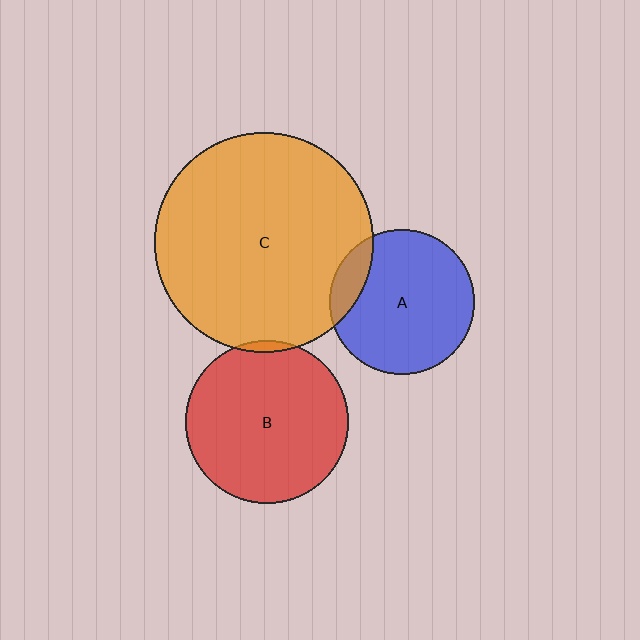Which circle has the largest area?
Circle C (orange).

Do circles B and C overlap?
Yes.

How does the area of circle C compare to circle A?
Approximately 2.3 times.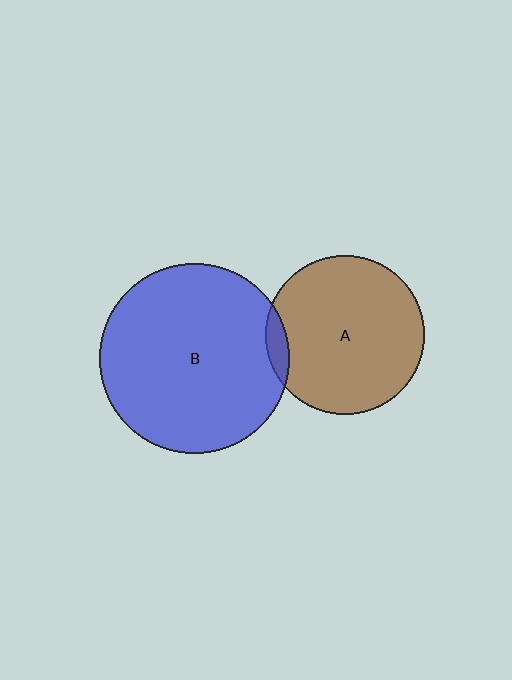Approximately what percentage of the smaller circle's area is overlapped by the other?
Approximately 5%.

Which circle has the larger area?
Circle B (blue).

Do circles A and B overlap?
Yes.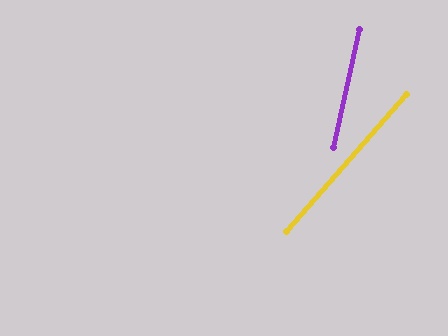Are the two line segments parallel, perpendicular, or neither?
Neither parallel nor perpendicular — they differ by about 29°.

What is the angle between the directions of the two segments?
Approximately 29 degrees.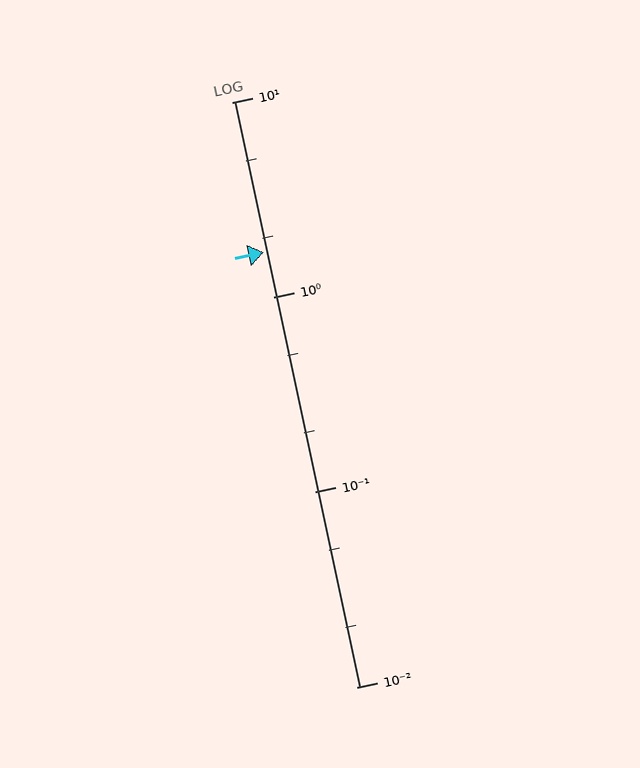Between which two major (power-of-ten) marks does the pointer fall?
The pointer is between 1 and 10.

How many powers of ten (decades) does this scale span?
The scale spans 3 decades, from 0.01 to 10.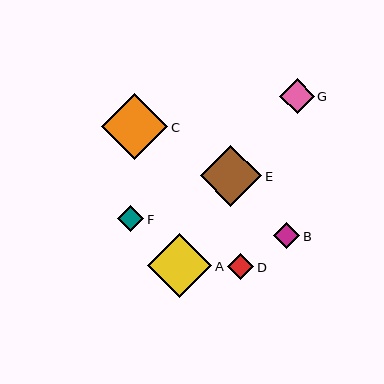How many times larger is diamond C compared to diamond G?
Diamond C is approximately 1.9 times the size of diamond G.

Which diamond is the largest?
Diamond C is the largest with a size of approximately 66 pixels.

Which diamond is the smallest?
Diamond B is the smallest with a size of approximately 26 pixels.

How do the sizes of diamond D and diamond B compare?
Diamond D and diamond B are approximately the same size.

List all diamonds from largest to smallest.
From largest to smallest: C, A, E, G, F, D, B.